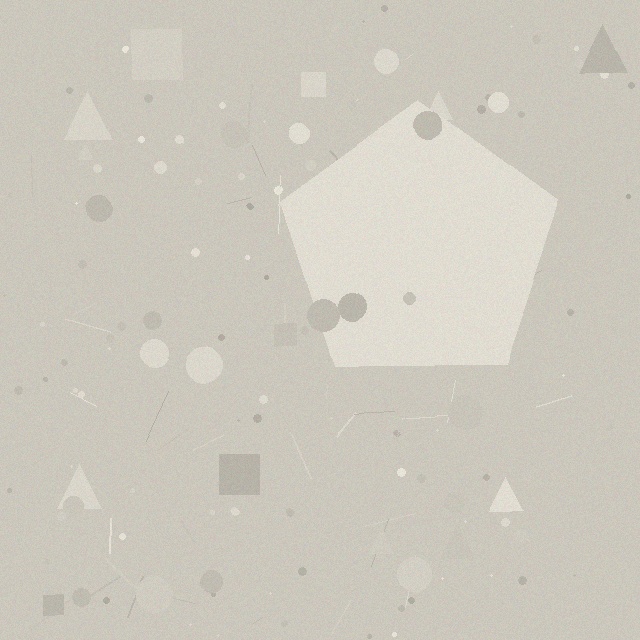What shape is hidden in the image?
A pentagon is hidden in the image.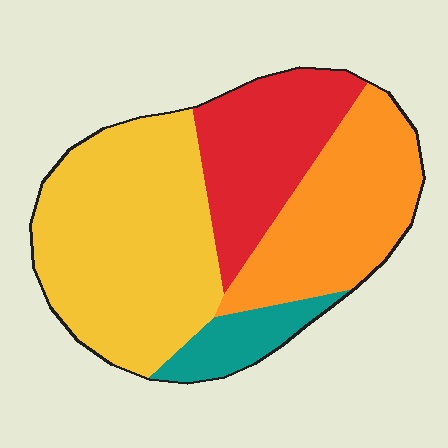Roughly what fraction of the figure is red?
Red takes up about one fifth (1/5) of the figure.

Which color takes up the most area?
Yellow, at roughly 45%.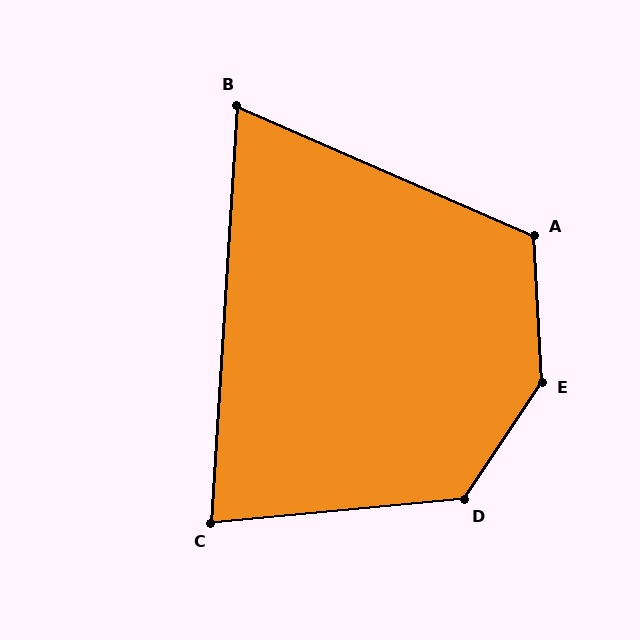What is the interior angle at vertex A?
Approximately 117 degrees (obtuse).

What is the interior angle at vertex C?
Approximately 81 degrees (acute).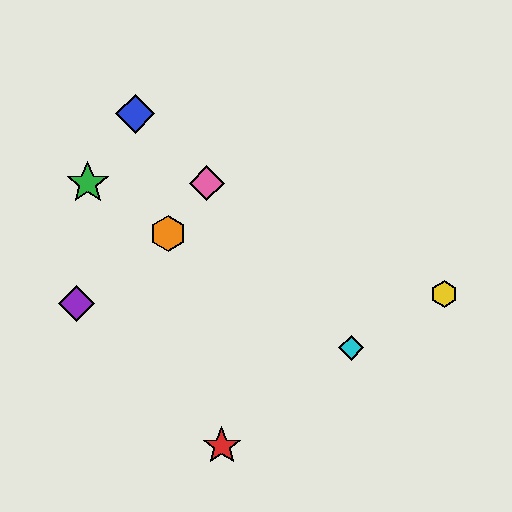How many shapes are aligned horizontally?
2 shapes (the green star, the pink diamond) are aligned horizontally.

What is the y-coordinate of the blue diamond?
The blue diamond is at y≈114.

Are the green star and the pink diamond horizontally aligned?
Yes, both are at y≈183.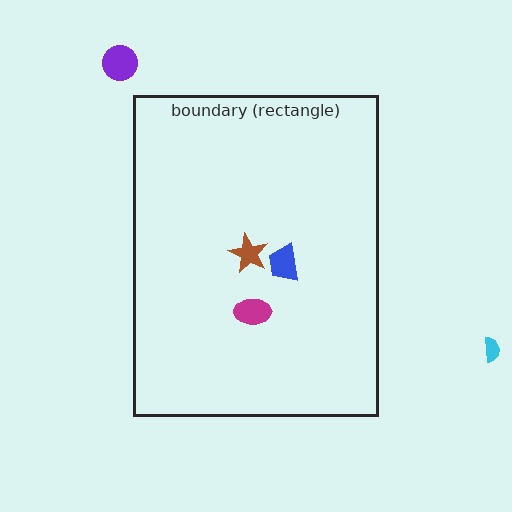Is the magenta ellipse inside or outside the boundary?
Inside.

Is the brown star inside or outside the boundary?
Inside.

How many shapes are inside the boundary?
3 inside, 2 outside.